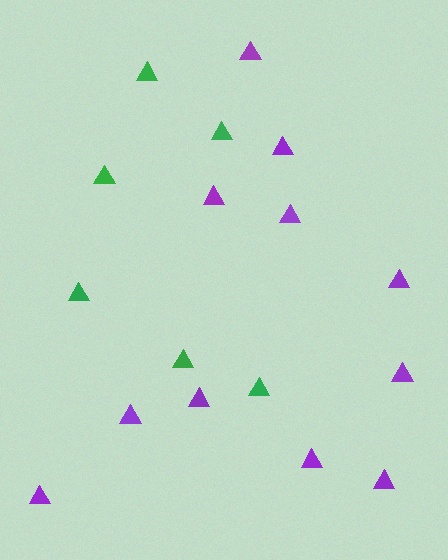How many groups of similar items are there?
There are 2 groups: one group of green triangles (6) and one group of purple triangles (11).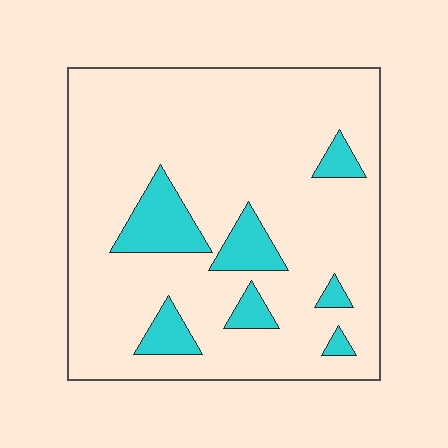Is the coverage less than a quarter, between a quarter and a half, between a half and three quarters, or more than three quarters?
Less than a quarter.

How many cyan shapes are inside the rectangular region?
7.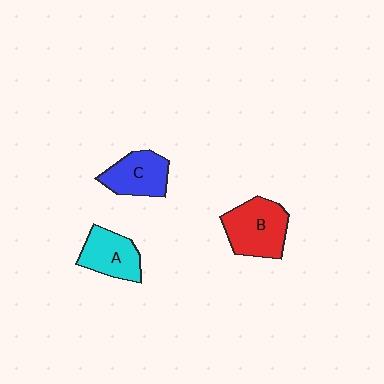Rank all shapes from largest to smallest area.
From largest to smallest: B (red), C (blue), A (cyan).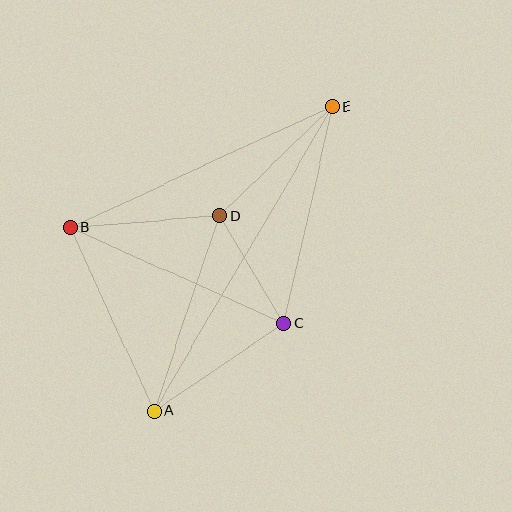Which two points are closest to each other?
Points C and D are closest to each other.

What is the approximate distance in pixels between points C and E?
The distance between C and E is approximately 222 pixels.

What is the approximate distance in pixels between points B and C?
The distance between B and C is approximately 235 pixels.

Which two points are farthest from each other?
Points A and E are farthest from each other.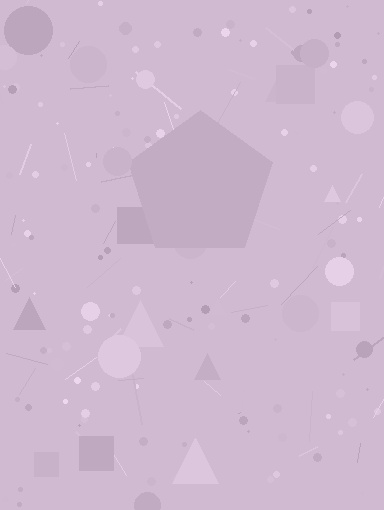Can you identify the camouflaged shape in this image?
The camouflaged shape is a pentagon.